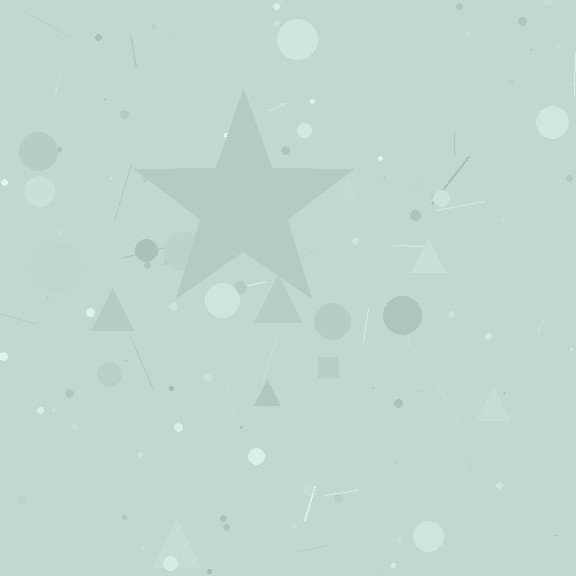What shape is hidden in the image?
A star is hidden in the image.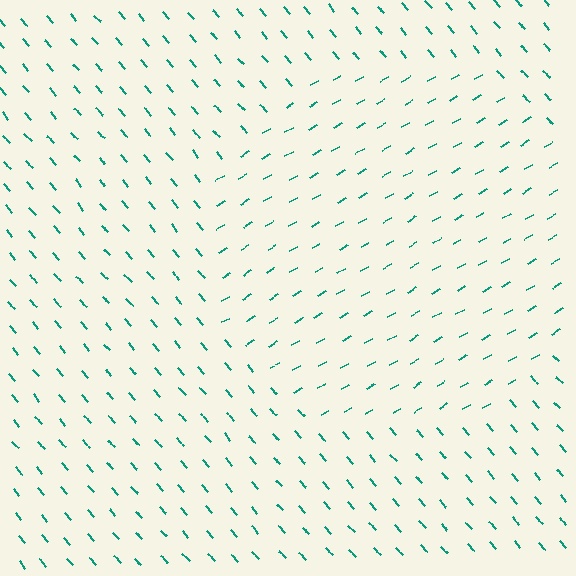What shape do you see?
I see a circle.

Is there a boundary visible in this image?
Yes, there is a texture boundary formed by a change in line orientation.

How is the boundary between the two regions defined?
The boundary is defined purely by a change in line orientation (approximately 79 degrees difference). All lines are the same color and thickness.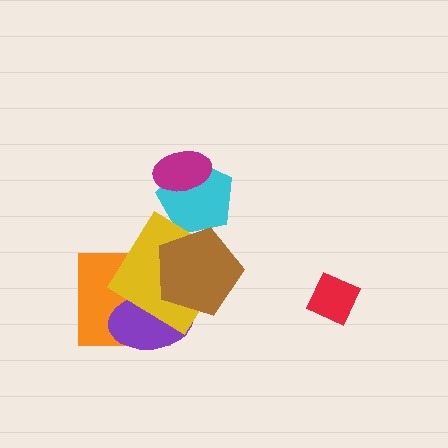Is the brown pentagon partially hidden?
No, no other shape covers it.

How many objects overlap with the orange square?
3 objects overlap with the orange square.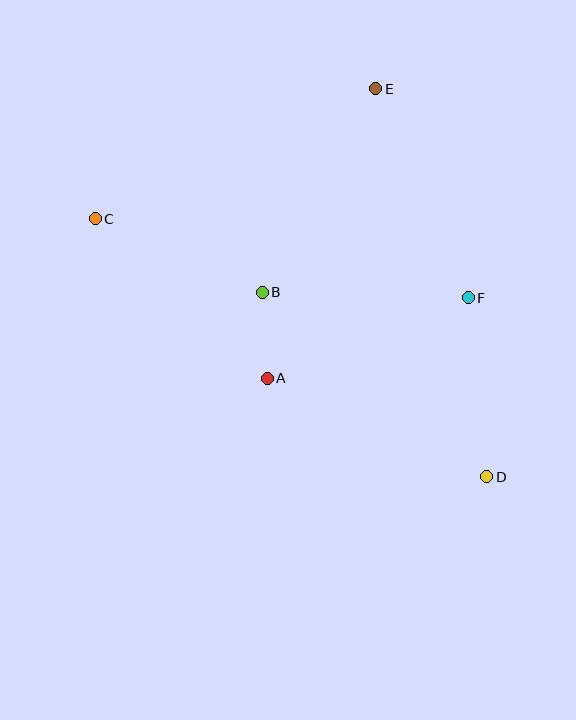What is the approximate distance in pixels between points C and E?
The distance between C and E is approximately 309 pixels.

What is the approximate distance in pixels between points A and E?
The distance between A and E is approximately 309 pixels.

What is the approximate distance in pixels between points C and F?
The distance between C and F is approximately 381 pixels.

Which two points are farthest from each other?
Points C and D are farthest from each other.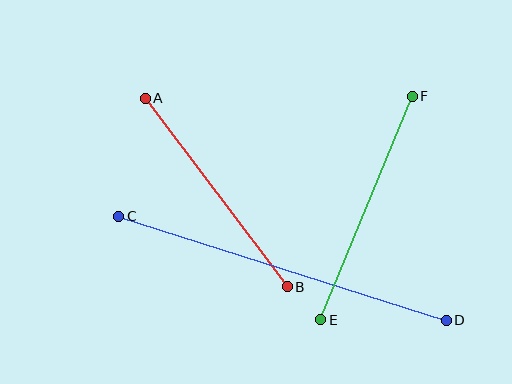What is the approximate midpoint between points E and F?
The midpoint is at approximately (366, 208) pixels.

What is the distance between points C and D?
The distance is approximately 344 pixels.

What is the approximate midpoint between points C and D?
The midpoint is at approximately (283, 268) pixels.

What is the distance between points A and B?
The distance is approximately 236 pixels.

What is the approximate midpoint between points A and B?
The midpoint is at approximately (216, 193) pixels.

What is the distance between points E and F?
The distance is approximately 242 pixels.